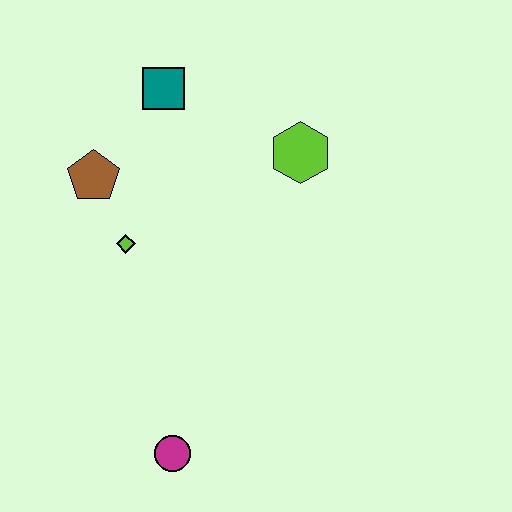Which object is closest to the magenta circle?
The lime diamond is closest to the magenta circle.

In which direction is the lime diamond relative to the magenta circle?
The lime diamond is above the magenta circle.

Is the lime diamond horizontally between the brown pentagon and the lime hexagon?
Yes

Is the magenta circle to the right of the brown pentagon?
Yes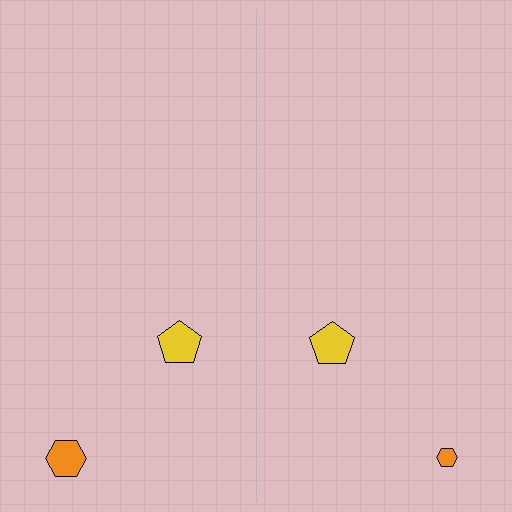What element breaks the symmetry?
The orange hexagon on the right side has a different size than its mirror counterpart.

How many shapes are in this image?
There are 4 shapes in this image.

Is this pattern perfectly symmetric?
No, the pattern is not perfectly symmetric. The orange hexagon on the right side has a different size than its mirror counterpart.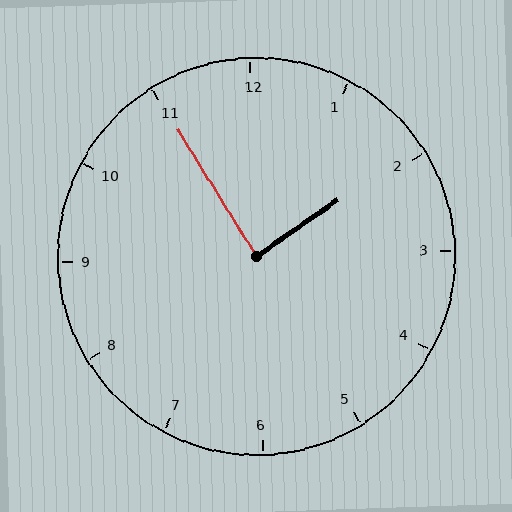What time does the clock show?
1:55.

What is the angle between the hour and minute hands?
Approximately 88 degrees.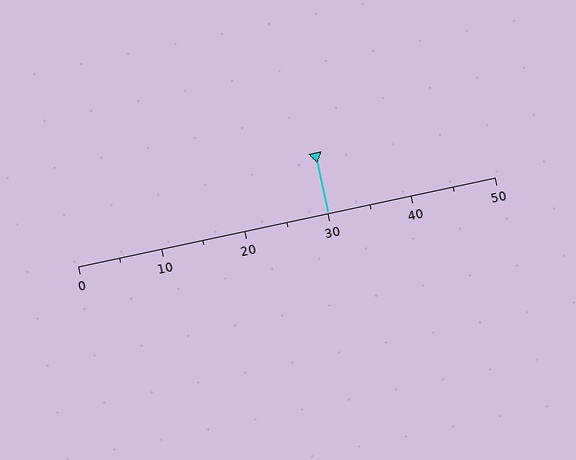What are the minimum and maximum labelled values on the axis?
The axis runs from 0 to 50.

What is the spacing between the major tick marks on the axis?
The major ticks are spaced 10 apart.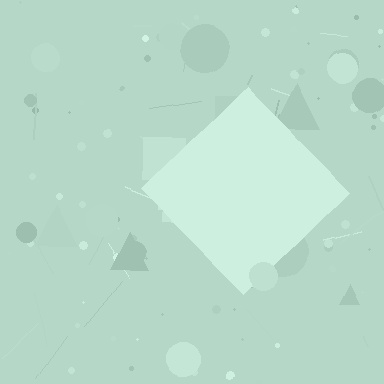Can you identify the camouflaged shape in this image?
The camouflaged shape is a diamond.